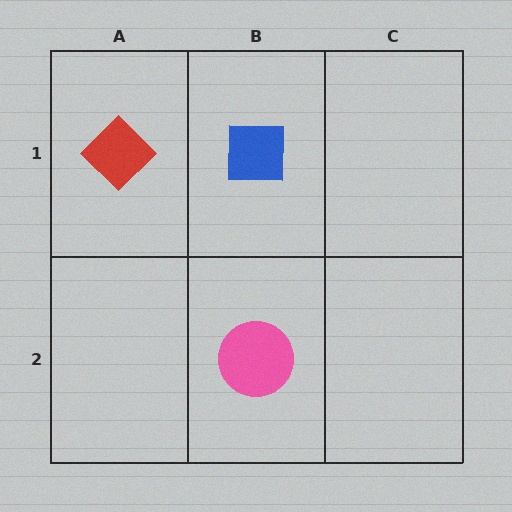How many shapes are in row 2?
1 shape.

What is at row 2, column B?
A pink circle.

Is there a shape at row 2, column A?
No, that cell is empty.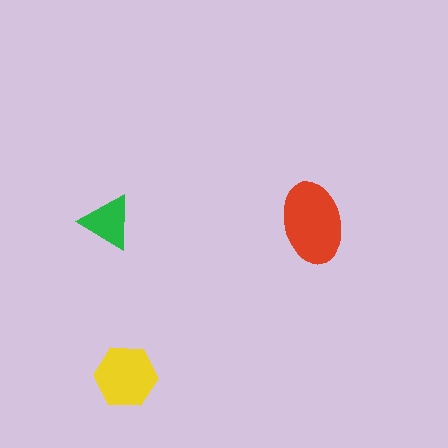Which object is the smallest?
The green triangle.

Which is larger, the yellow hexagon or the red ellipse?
The red ellipse.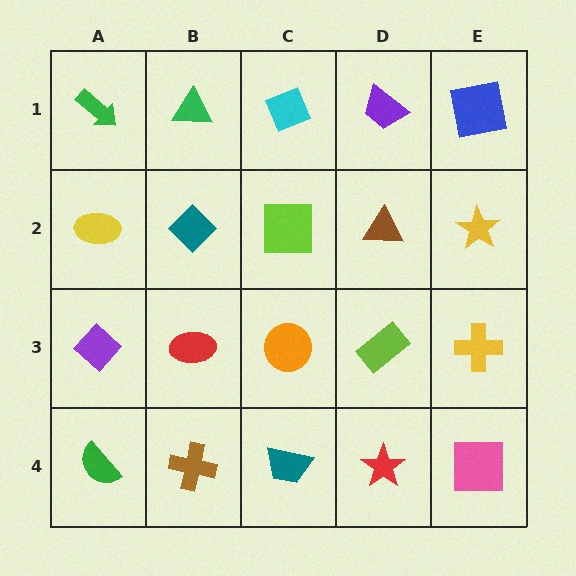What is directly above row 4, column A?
A purple diamond.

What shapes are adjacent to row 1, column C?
A lime square (row 2, column C), a green triangle (row 1, column B), a purple trapezoid (row 1, column D).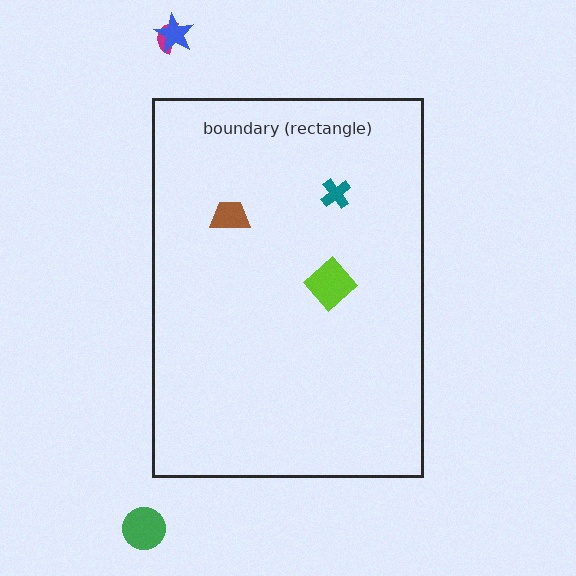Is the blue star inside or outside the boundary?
Outside.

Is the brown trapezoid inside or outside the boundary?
Inside.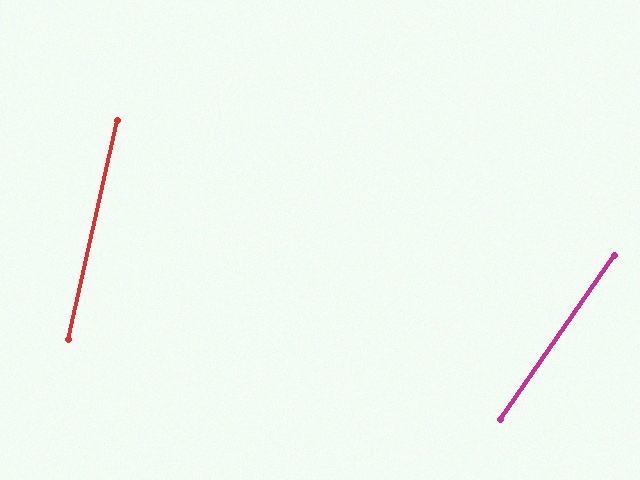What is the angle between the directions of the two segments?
Approximately 22 degrees.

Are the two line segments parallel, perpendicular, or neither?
Neither parallel nor perpendicular — they differ by about 22°.